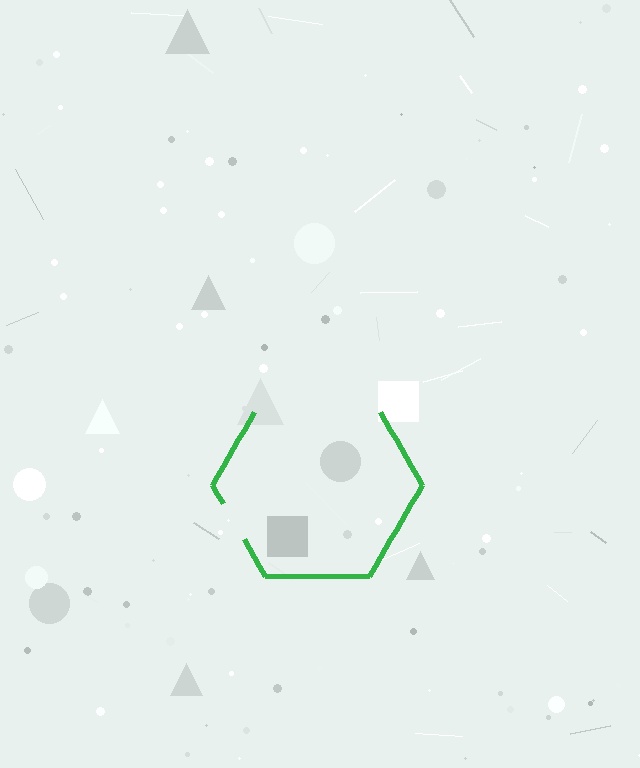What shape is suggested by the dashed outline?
The dashed outline suggests a hexagon.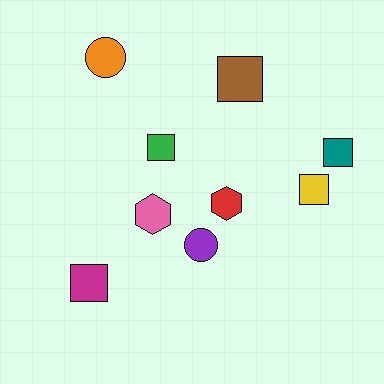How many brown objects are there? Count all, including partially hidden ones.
There is 1 brown object.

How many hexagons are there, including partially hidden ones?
There are 2 hexagons.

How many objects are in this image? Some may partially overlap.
There are 9 objects.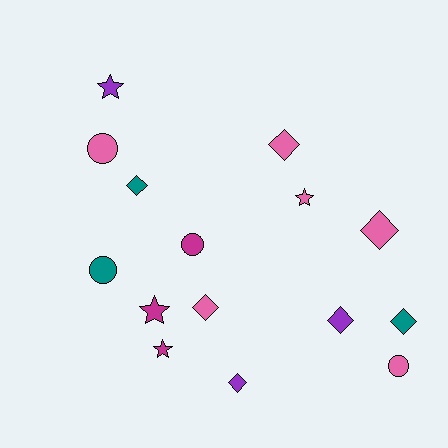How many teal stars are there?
There are no teal stars.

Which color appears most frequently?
Pink, with 6 objects.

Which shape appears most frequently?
Diamond, with 7 objects.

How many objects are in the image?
There are 15 objects.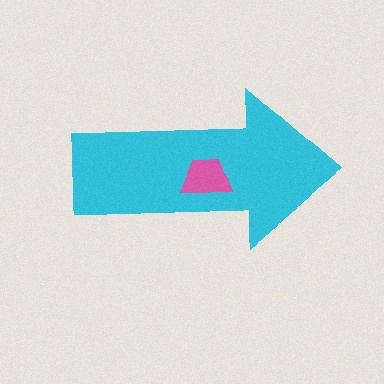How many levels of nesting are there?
2.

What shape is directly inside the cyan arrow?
The pink trapezoid.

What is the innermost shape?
The pink trapezoid.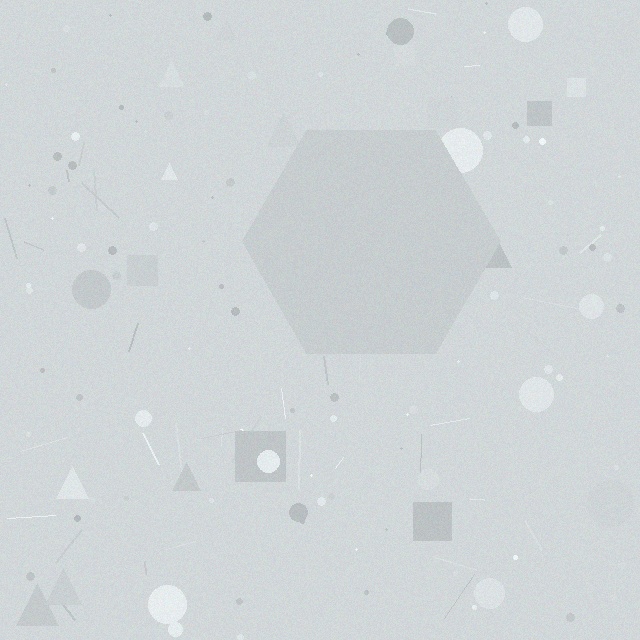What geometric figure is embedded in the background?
A hexagon is embedded in the background.